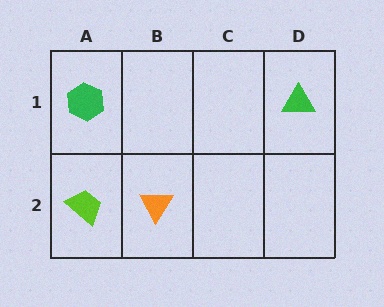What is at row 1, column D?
A green triangle.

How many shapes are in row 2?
2 shapes.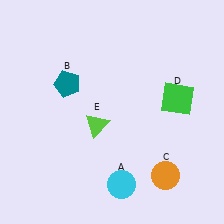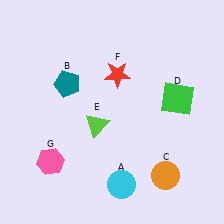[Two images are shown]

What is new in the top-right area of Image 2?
A red star (F) was added in the top-right area of Image 2.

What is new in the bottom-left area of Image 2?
A pink hexagon (G) was added in the bottom-left area of Image 2.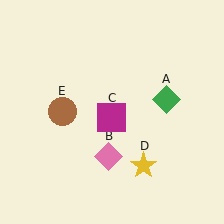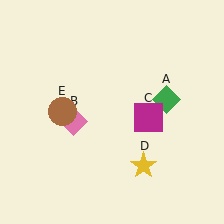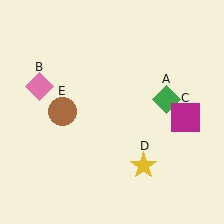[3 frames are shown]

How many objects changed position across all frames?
2 objects changed position: pink diamond (object B), magenta square (object C).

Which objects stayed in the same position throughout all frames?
Green diamond (object A) and yellow star (object D) and brown circle (object E) remained stationary.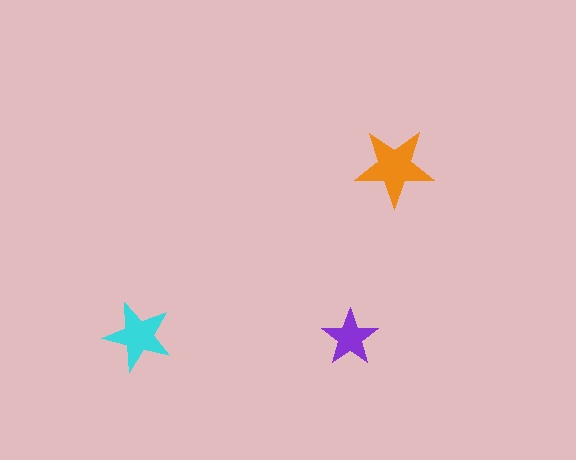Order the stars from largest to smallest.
the orange one, the cyan one, the purple one.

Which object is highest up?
The orange star is topmost.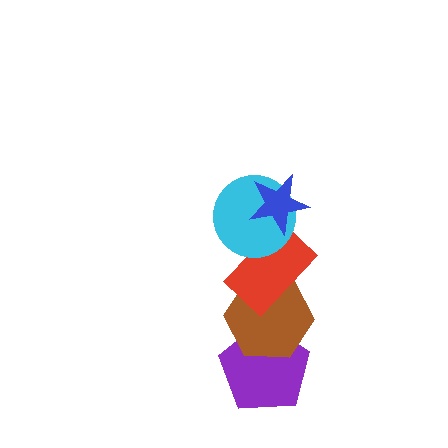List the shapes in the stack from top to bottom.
From top to bottom: the blue star, the cyan circle, the red rectangle, the brown hexagon, the purple pentagon.